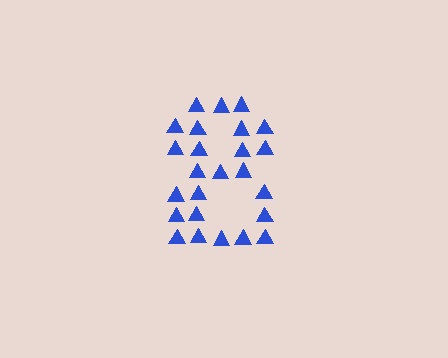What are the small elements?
The small elements are triangles.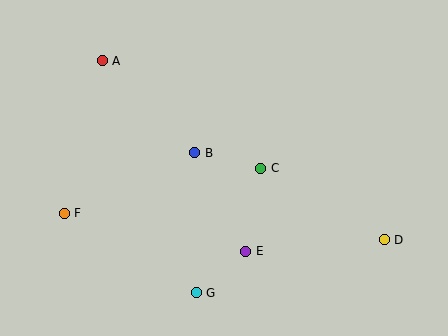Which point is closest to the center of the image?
Point B at (195, 153) is closest to the center.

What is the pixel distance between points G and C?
The distance between G and C is 141 pixels.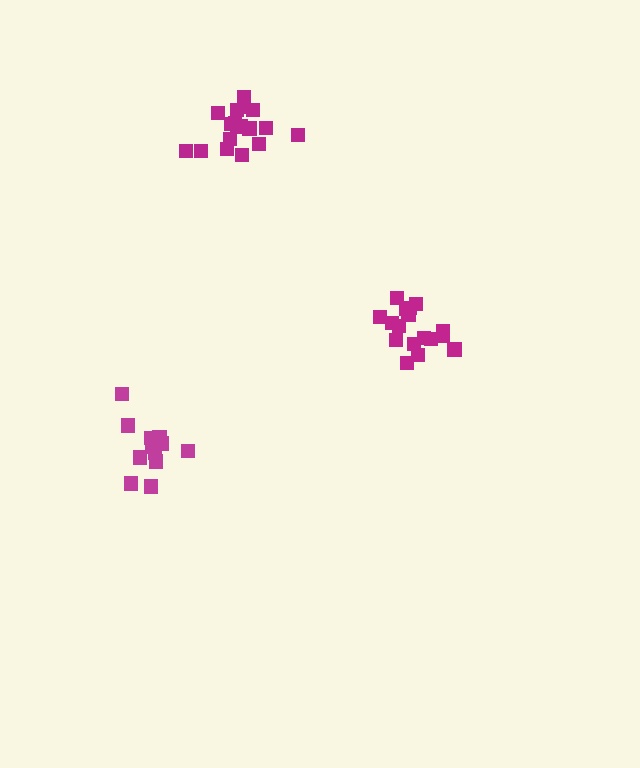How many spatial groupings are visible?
There are 3 spatial groupings.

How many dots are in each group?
Group 1: 17 dots, Group 2: 12 dots, Group 3: 18 dots (47 total).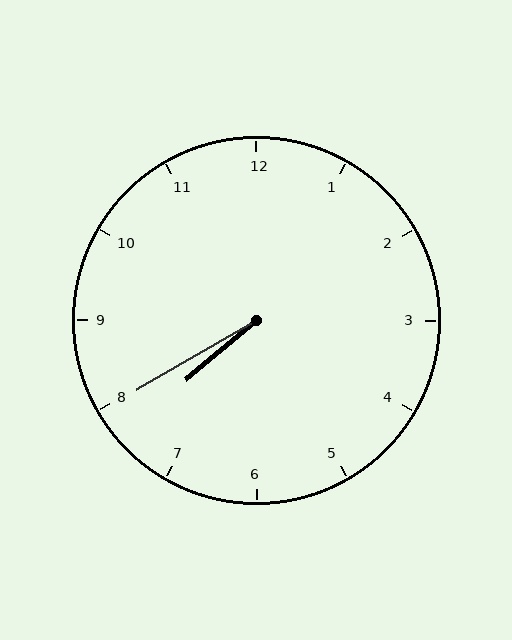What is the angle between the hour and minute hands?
Approximately 10 degrees.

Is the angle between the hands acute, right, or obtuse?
It is acute.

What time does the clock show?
7:40.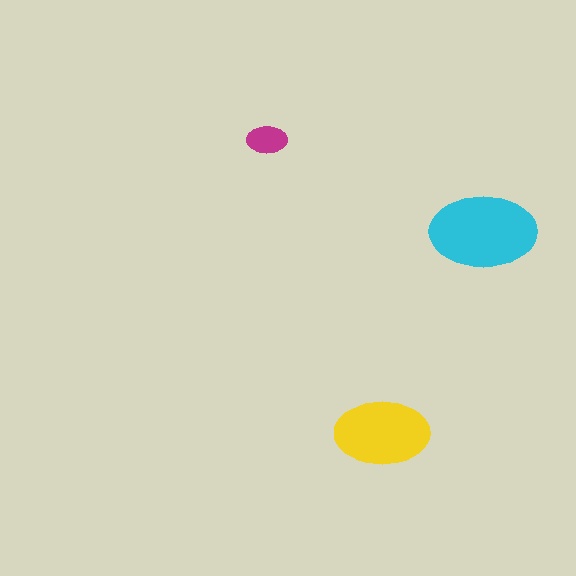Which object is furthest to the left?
The magenta ellipse is leftmost.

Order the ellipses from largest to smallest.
the cyan one, the yellow one, the magenta one.